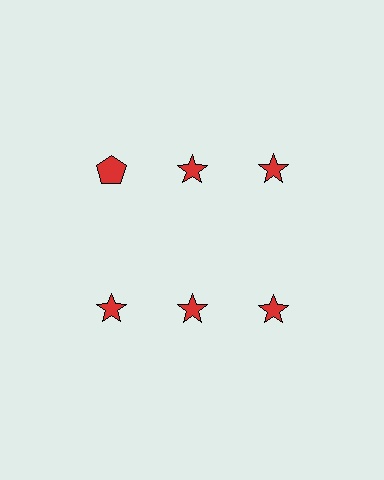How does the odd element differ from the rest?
It has a different shape: pentagon instead of star.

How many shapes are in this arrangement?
There are 6 shapes arranged in a grid pattern.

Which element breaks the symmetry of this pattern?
The red pentagon in the top row, leftmost column breaks the symmetry. All other shapes are red stars.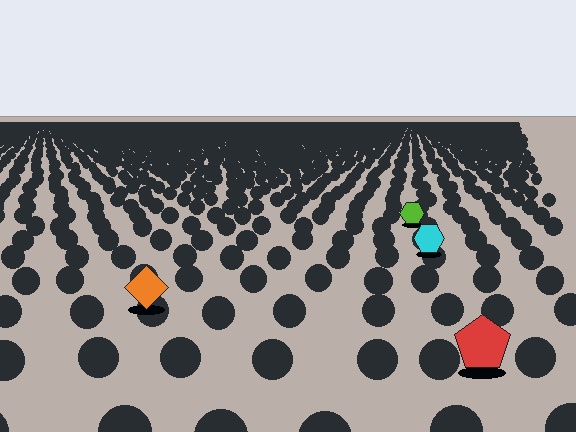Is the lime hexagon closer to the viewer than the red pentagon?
No. The red pentagon is closer — you can tell from the texture gradient: the ground texture is coarser near it.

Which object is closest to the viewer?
The red pentagon is closest. The texture marks near it are larger and more spread out.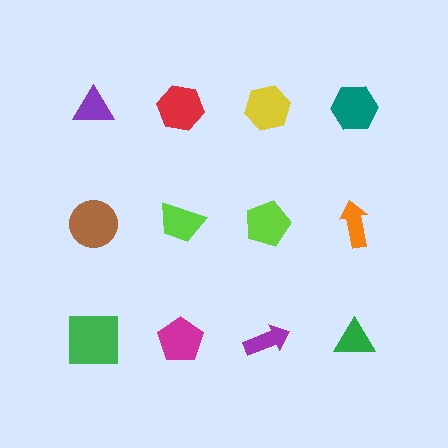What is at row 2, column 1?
A brown circle.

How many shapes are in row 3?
4 shapes.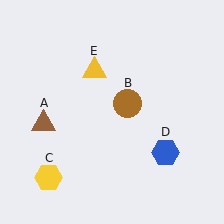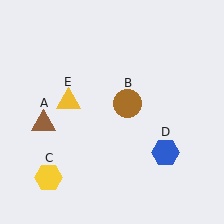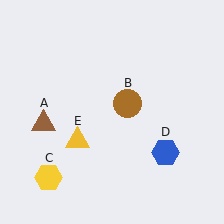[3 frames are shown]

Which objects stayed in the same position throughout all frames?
Brown triangle (object A) and brown circle (object B) and yellow hexagon (object C) and blue hexagon (object D) remained stationary.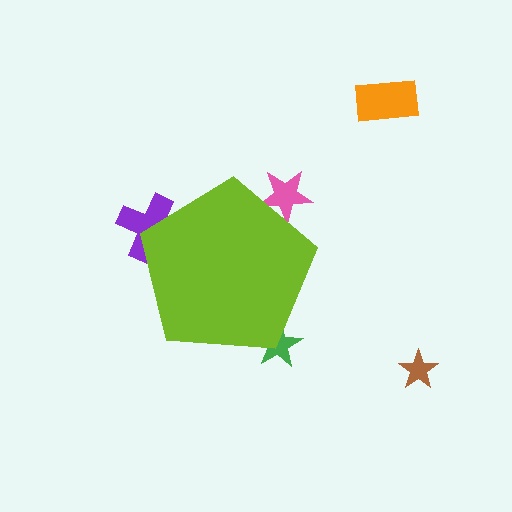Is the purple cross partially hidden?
Yes, the purple cross is partially hidden behind the lime pentagon.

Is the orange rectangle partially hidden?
No, the orange rectangle is fully visible.